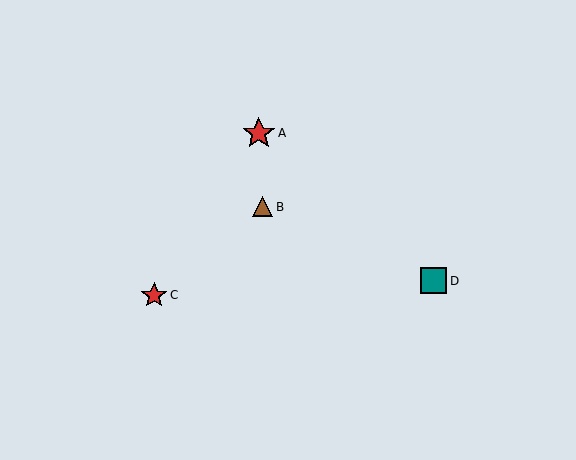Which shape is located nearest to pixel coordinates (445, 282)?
The teal square (labeled D) at (434, 281) is nearest to that location.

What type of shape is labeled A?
Shape A is a red star.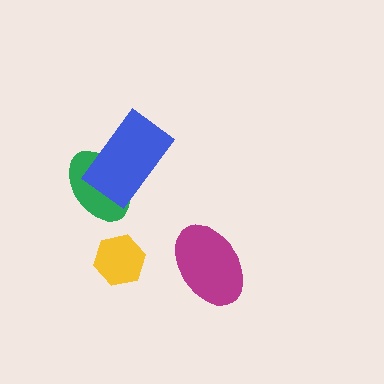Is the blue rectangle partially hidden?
No, no other shape covers it.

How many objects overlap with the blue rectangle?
1 object overlaps with the blue rectangle.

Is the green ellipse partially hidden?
Yes, it is partially covered by another shape.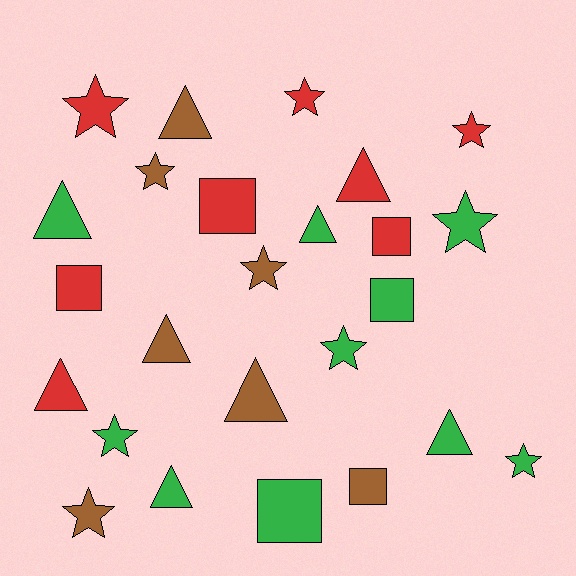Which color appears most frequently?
Green, with 10 objects.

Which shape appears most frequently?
Star, with 10 objects.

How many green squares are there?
There are 2 green squares.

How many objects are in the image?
There are 25 objects.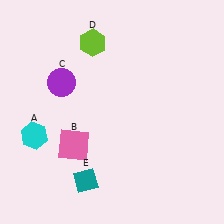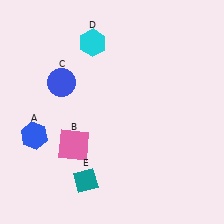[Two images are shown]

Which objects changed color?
A changed from cyan to blue. C changed from purple to blue. D changed from lime to cyan.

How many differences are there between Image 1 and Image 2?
There are 3 differences between the two images.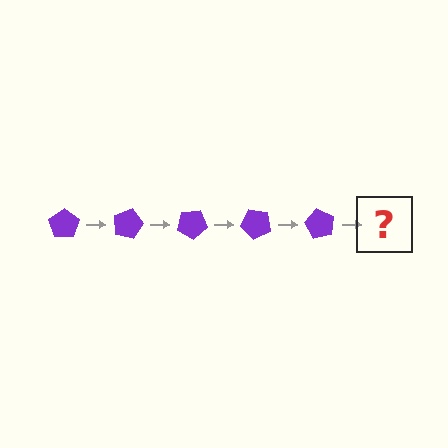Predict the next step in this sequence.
The next step is a purple pentagon rotated 75 degrees.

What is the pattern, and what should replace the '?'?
The pattern is that the pentagon rotates 15 degrees each step. The '?' should be a purple pentagon rotated 75 degrees.